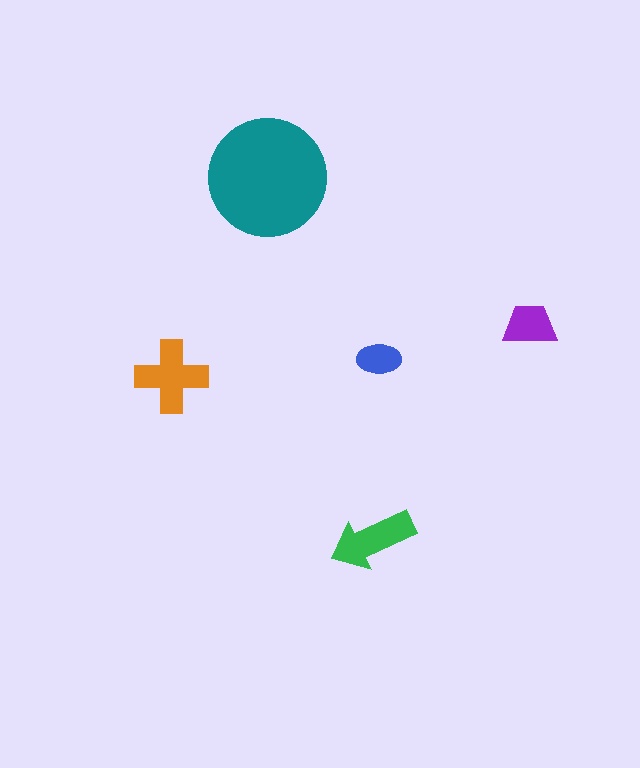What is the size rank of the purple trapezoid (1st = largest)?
4th.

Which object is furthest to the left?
The orange cross is leftmost.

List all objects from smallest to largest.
The blue ellipse, the purple trapezoid, the green arrow, the orange cross, the teal circle.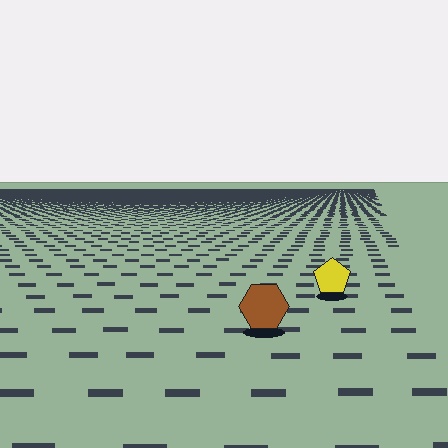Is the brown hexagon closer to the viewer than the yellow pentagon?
Yes. The brown hexagon is closer — you can tell from the texture gradient: the ground texture is coarser near it.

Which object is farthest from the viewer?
The yellow pentagon is farthest from the viewer. It appears smaller and the ground texture around it is denser.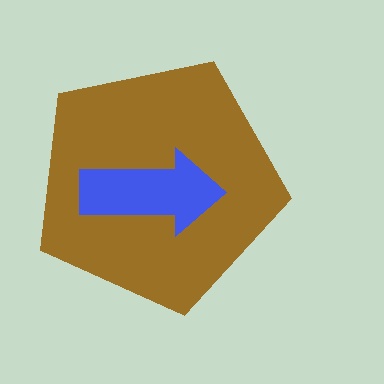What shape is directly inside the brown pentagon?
The blue arrow.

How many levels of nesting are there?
2.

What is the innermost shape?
The blue arrow.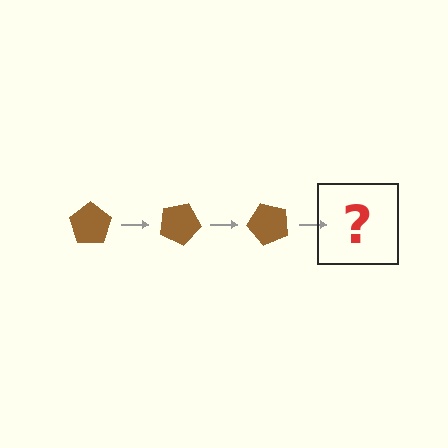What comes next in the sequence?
The next element should be a brown pentagon rotated 75 degrees.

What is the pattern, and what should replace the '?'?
The pattern is that the pentagon rotates 25 degrees each step. The '?' should be a brown pentagon rotated 75 degrees.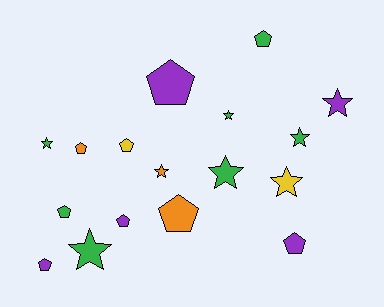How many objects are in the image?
There are 17 objects.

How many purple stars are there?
There is 1 purple star.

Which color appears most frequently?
Green, with 7 objects.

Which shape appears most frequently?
Pentagon, with 9 objects.